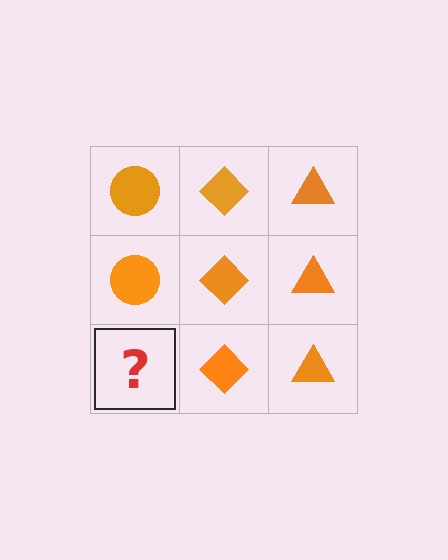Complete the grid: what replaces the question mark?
The question mark should be replaced with an orange circle.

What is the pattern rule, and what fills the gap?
The rule is that each column has a consistent shape. The gap should be filled with an orange circle.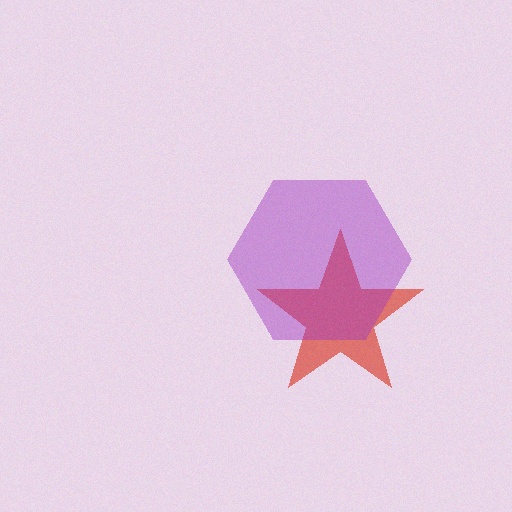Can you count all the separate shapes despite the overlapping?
Yes, there are 2 separate shapes.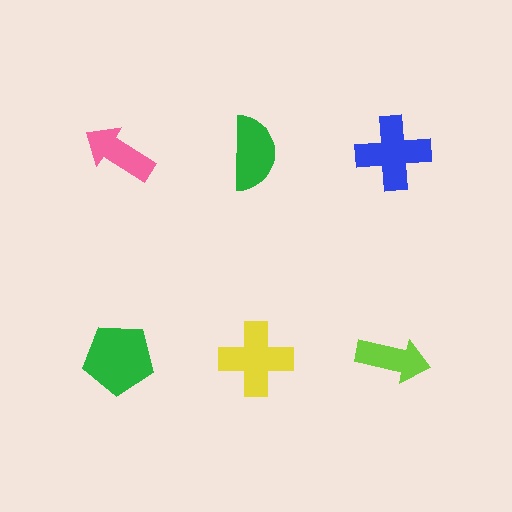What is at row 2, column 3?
A lime arrow.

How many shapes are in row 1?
3 shapes.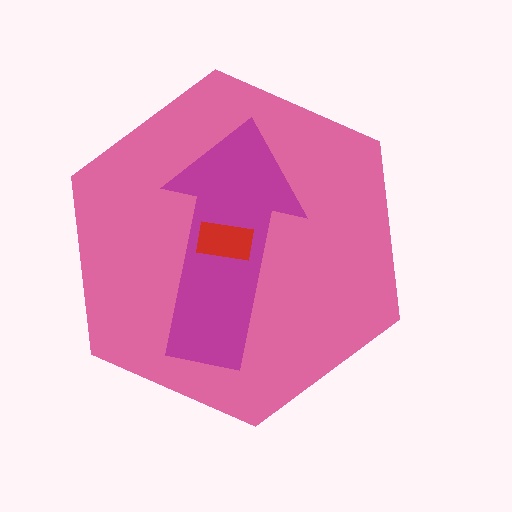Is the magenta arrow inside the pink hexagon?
Yes.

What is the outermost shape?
The pink hexagon.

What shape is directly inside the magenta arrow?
The red rectangle.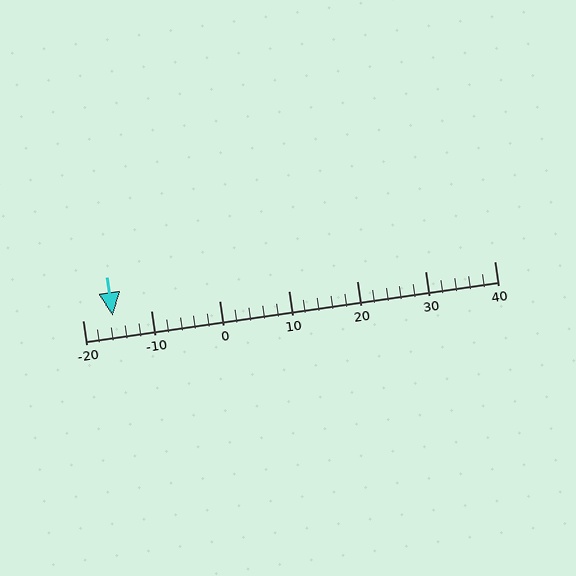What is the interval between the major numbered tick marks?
The major tick marks are spaced 10 units apart.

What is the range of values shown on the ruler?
The ruler shows values from -20 to 40.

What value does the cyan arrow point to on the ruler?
The cyan arrow points to approximately -16.